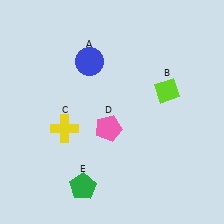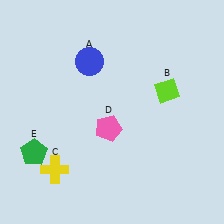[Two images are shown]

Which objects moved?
The objects that moved are: the yellow cross (C), the green pentagon (E).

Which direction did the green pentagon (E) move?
The green pentagon (E) moved left.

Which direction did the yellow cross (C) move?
The yellow cross (C) moved down.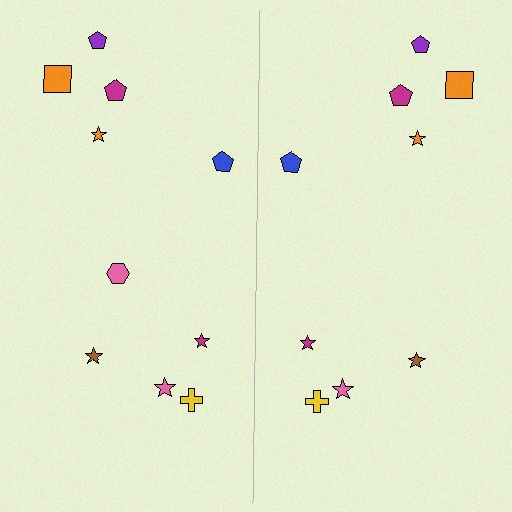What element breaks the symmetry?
A pink hexagon is missing from the right side.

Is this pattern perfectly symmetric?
No, the pattern is not perfectly symmetric. A pink hexagon is missing from the right side.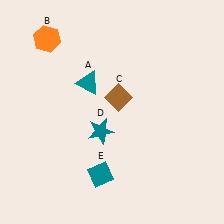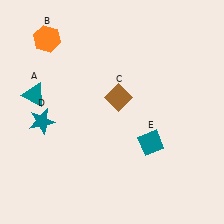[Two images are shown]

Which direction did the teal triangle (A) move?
The teal triangle (A) moved left.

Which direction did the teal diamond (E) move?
The teal diamond (E) moved right.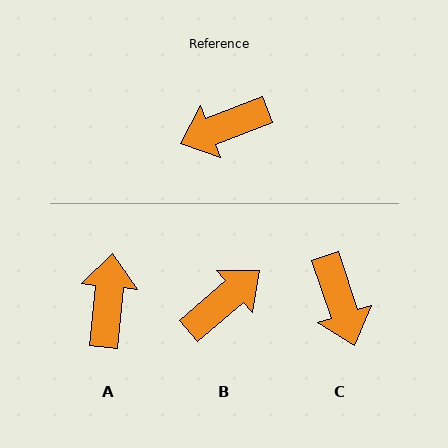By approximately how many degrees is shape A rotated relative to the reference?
Approximately 117 degrees clockwise.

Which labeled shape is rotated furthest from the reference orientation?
B, about 161 degrees away.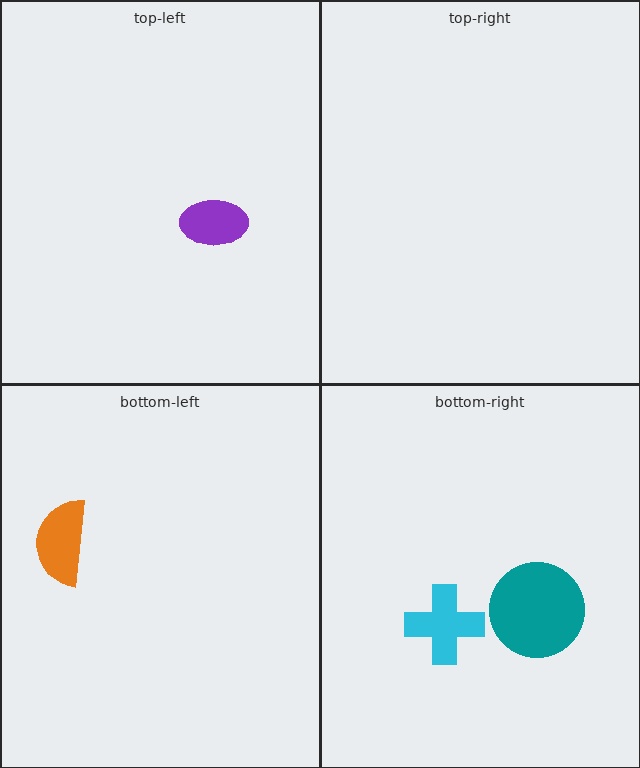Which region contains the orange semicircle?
The bottom-left region.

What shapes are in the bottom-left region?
The orange semicircle.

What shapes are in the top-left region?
The purple ellipse.